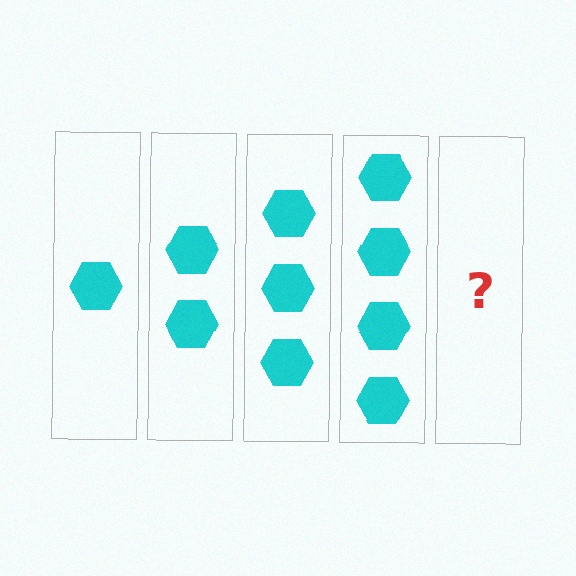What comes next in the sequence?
The next element should be 5 hexagons.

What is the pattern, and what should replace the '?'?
The pattern is that each step adds one more hexagon. The '?' should be 5 hexagons.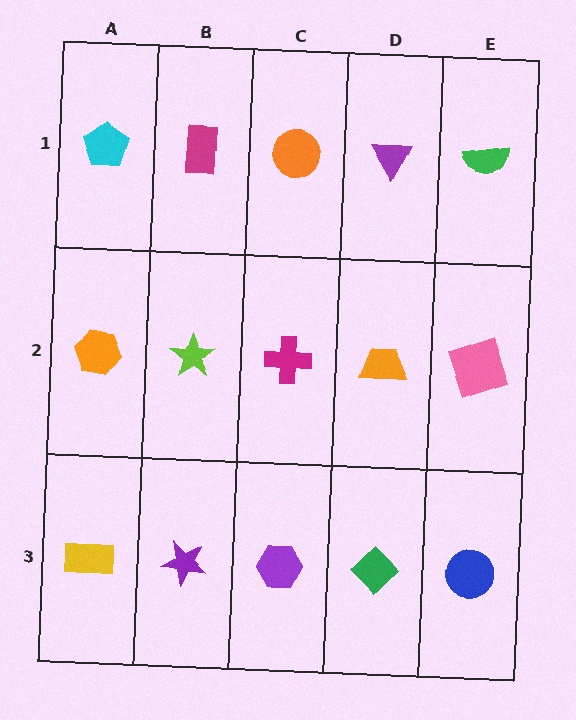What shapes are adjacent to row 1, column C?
A magenta cross (row 2, column C), a magenta rectangle (row 1, column B), a purple triangle (row 1, column D).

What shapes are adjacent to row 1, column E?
A pink square (row 2, column E), a purple triangle (row 1, column D).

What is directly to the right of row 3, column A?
A purple star.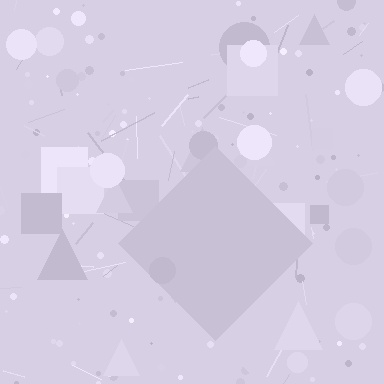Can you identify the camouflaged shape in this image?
The camouflaged shape is a diamond.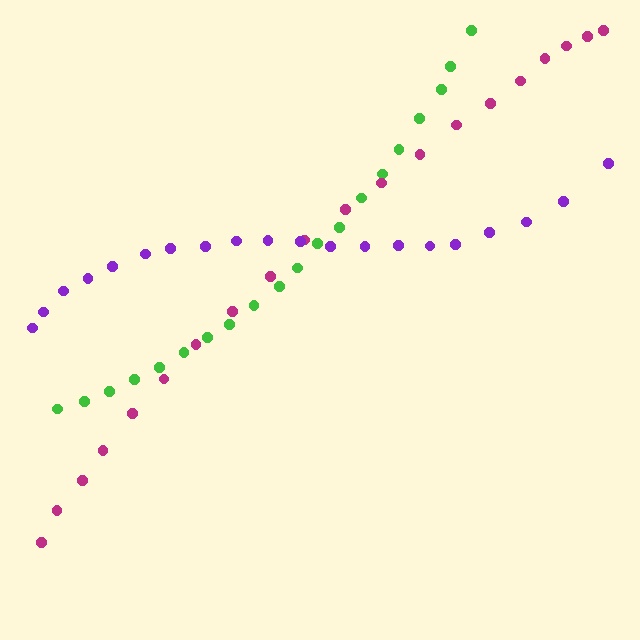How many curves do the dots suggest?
There are 3 distinct paths.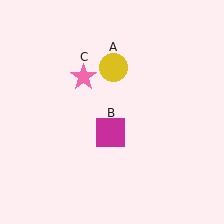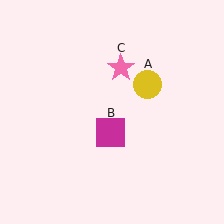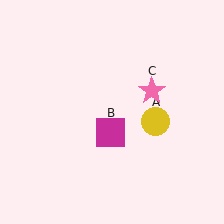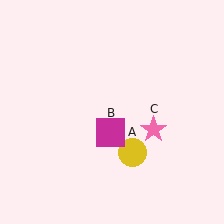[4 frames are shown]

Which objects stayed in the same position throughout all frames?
Magenta square (object B) remained stationary.